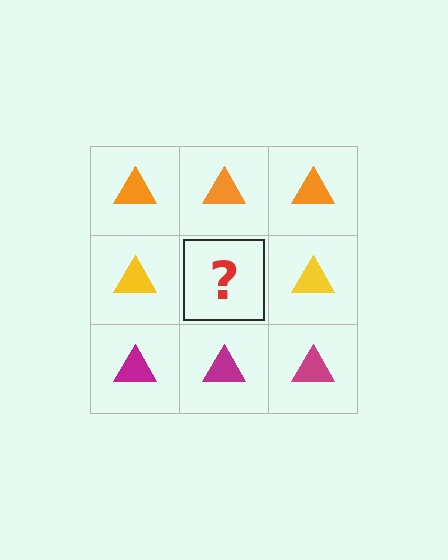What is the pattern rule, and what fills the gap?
The rule is that each row has a consistent color. The gap should be filled with a yellow triangle.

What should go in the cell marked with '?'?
The missing cell should contain a yellow triangle.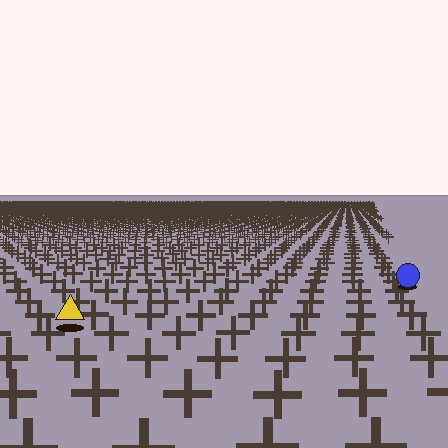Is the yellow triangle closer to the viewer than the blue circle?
Yes. The yellow triangle is closer — you can tell from the texture gradient: the ground texture is coarser near it.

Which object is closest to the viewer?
The yellow triangle is closest. The texture marks near it are larger and more spread out.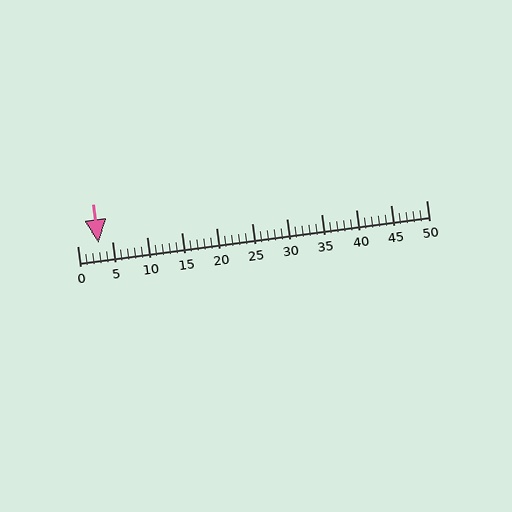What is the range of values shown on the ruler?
The ruler shows values from 0 to 50.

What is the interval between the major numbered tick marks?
The major tick marks are spaced 5 units apart.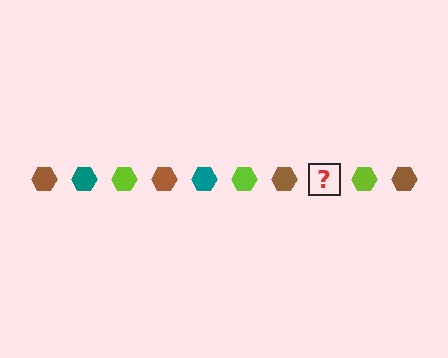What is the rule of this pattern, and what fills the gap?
The rule is that the pattern cycles through brown, teal, lime hexagons. The gap should be filled with a teal hexagon.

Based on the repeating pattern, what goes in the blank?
The blank should be a teal hexagon.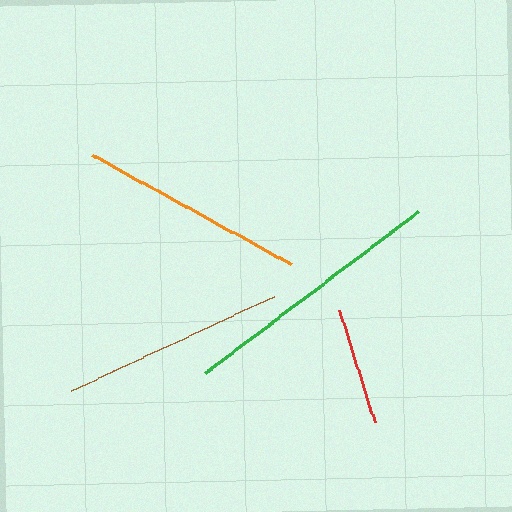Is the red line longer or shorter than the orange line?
The orange line is longer than the red line.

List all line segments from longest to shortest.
From longest to shortest: green, orange, brown, red.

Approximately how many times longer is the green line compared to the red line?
The green line is approximately 2.3 times the length of the red line.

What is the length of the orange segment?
The orange segment is approximately 228 pixels long.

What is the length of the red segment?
The red segment is approximately 118 pixels long.